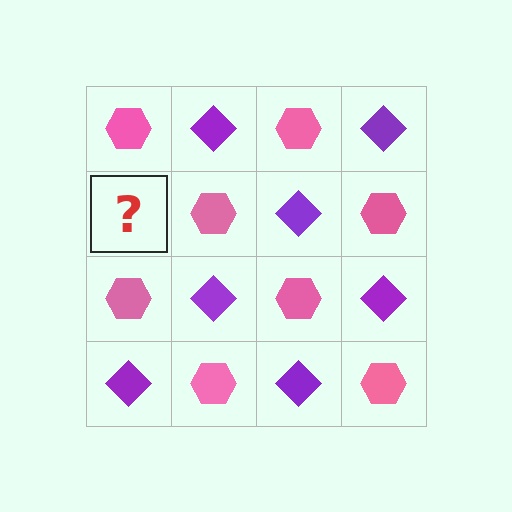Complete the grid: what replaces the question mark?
The question mark should be replaced with a purple diamond.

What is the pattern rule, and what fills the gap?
The rule is that it alternates pink hexagon and purple diamond in a checkerboard pattern. The gap should be filled with a purple diamond.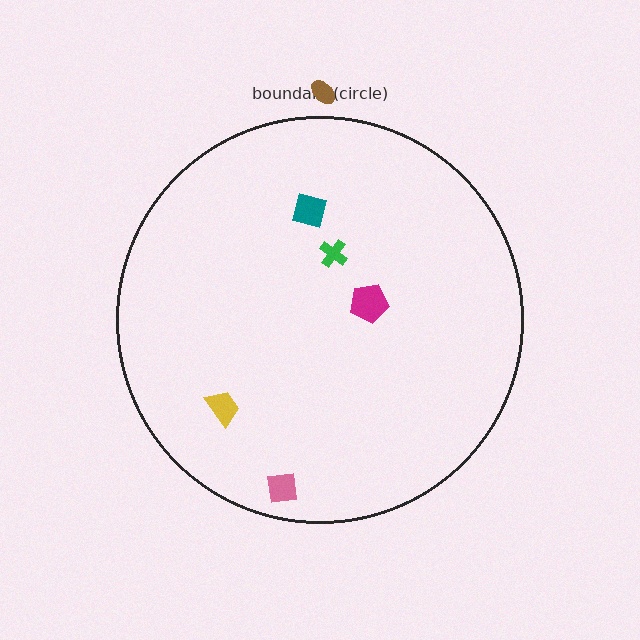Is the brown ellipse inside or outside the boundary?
Outside.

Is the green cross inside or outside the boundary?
Inside.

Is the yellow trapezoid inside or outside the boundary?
Inside.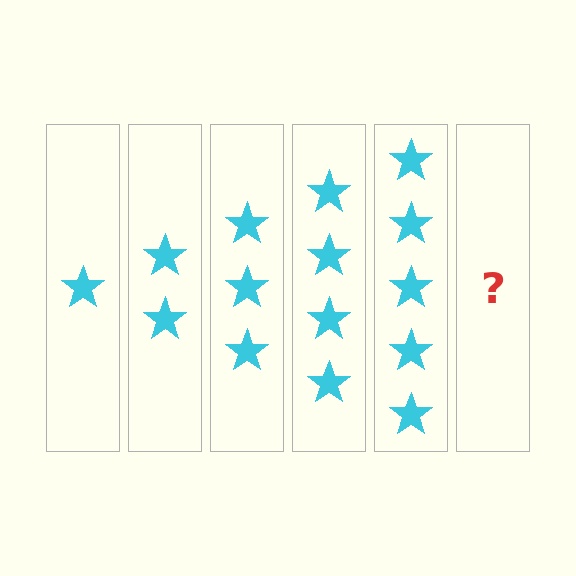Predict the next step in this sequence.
The next step is 6 stars.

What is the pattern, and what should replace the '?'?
The pattern is that each step adds one more star. The '?' should be 6 stars.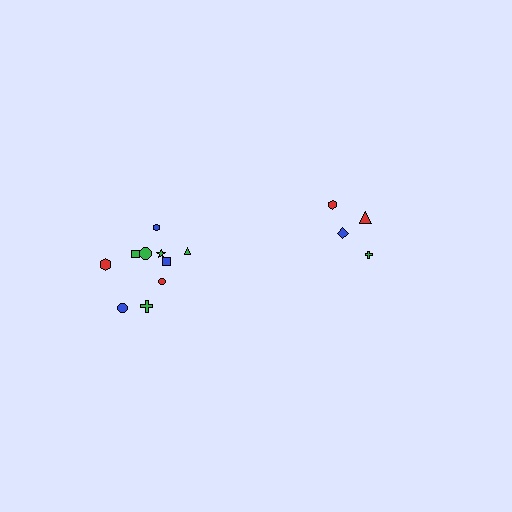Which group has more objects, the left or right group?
The left group.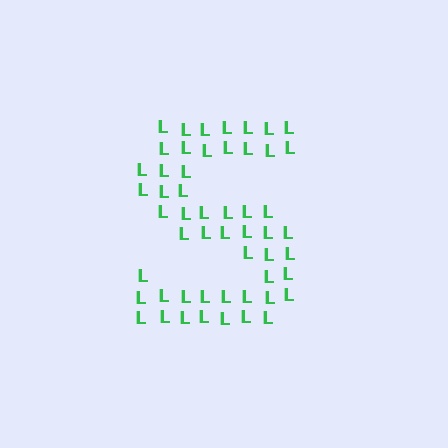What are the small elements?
The small elements are letter L's.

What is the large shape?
The large shape is the letter S.